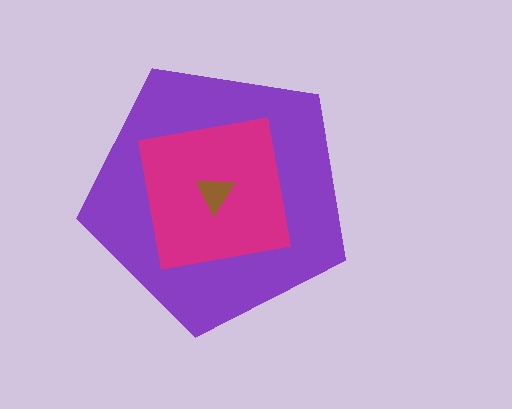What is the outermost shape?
The purple pentagon.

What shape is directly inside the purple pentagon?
The magenta square.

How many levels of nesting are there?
3.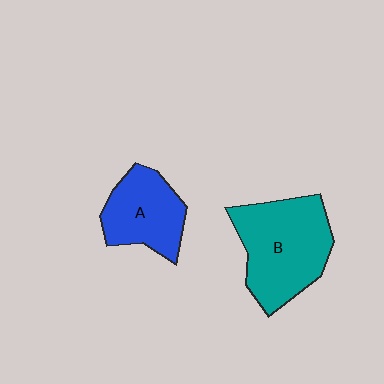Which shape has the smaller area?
Shape A (blue).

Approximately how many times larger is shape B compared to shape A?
Approximately 1.5 times.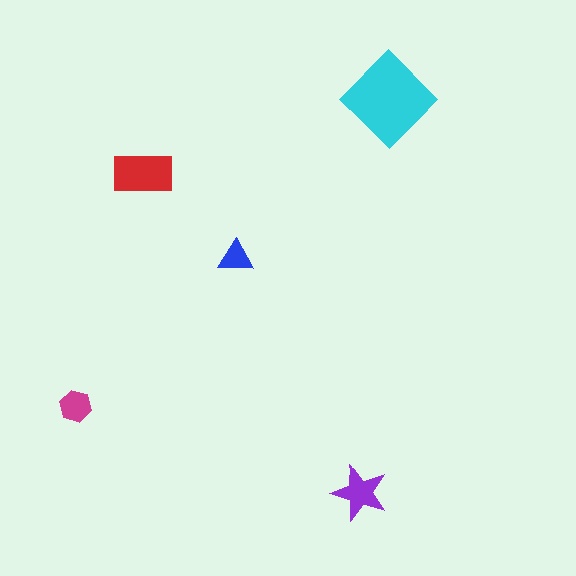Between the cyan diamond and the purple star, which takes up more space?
The cyan diamond.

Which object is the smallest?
The blue triangle.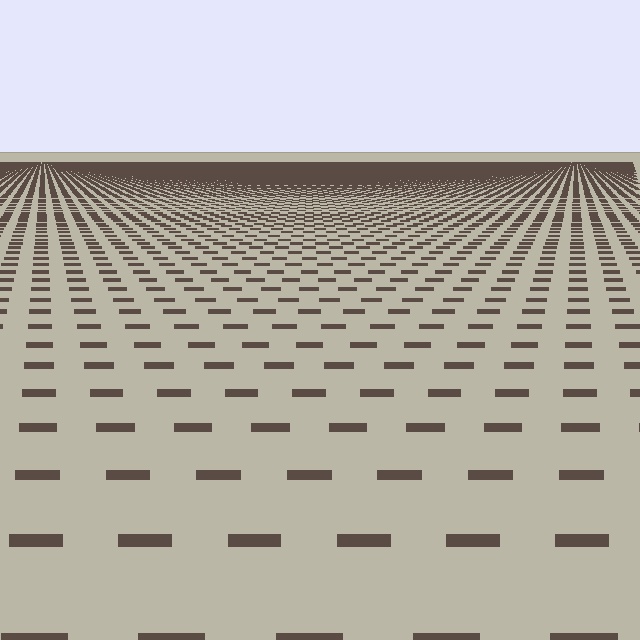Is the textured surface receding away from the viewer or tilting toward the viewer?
The surface is receding away from the viewer. Texture elements get smaller and denser toward the top.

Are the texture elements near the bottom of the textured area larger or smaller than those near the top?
Larger. Near the bottom, elements are closer to the viewer and appear at a bigger on-screen size.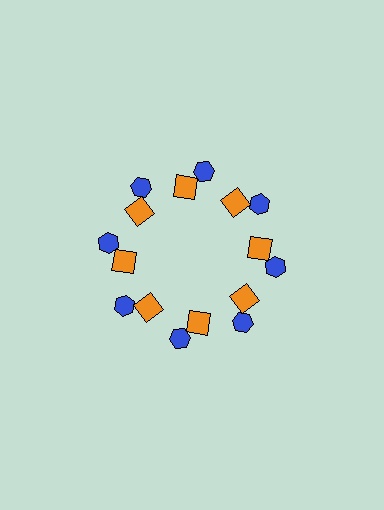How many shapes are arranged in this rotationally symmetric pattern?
There are 16 shapes, arranged in 8 groups of 2.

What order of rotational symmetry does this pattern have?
This pattern has 8-fold rotational symmetry.